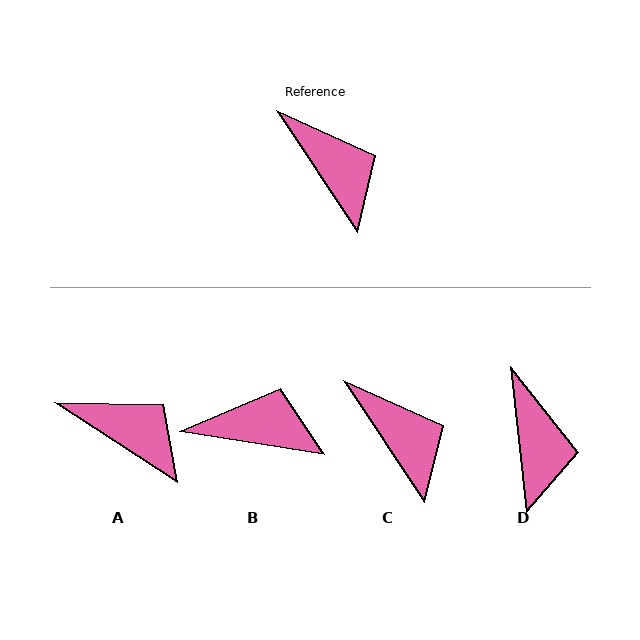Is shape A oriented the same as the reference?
No, it is off by about 23 degrees.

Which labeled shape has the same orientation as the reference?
C.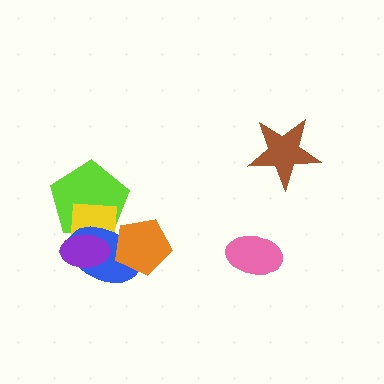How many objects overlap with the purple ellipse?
3 objects overlap with the purple ellipse.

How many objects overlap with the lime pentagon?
3 objects overlap with the lime pentagon.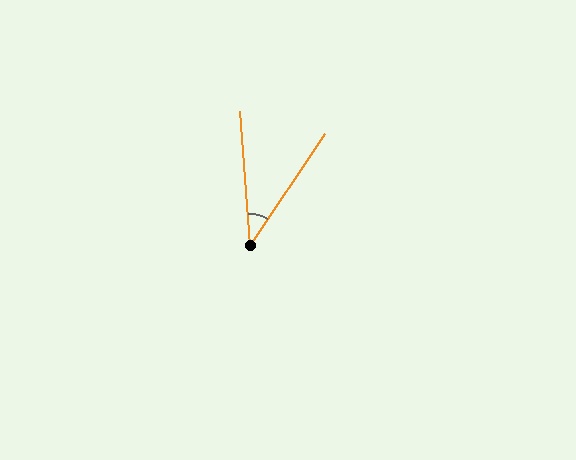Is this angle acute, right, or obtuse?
It is acute.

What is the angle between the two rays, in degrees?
Approximately 38 degrees.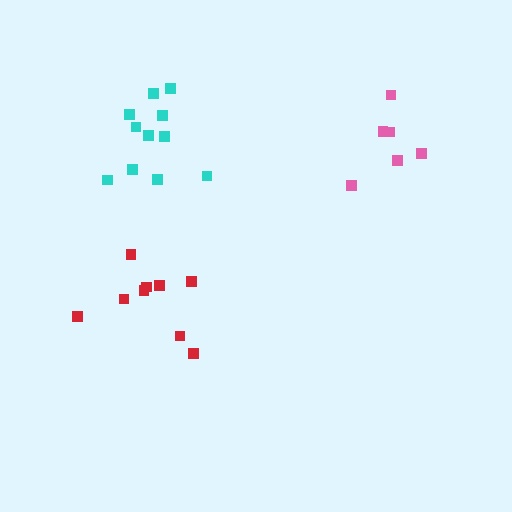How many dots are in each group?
Group 1: 9 dots, Group 2: 6 dots, Group 3: 11 dots (26 total).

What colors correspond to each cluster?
The clusters are colored: red, pink, cyan.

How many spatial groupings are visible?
There are 3 spatial groupings.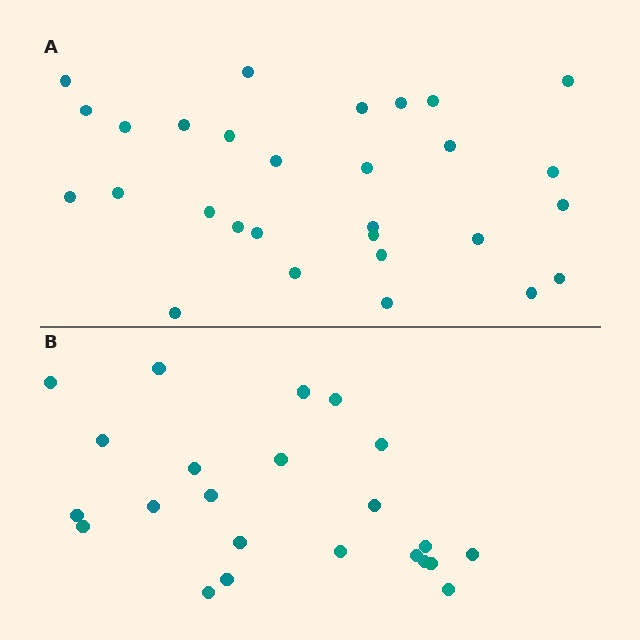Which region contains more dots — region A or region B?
Region A (the top region) has more dots.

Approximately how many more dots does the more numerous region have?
Region A has about 6 more dots than region B.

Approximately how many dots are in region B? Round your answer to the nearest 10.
About 20 dots. (The exact count is 23, which rounds to 20.)